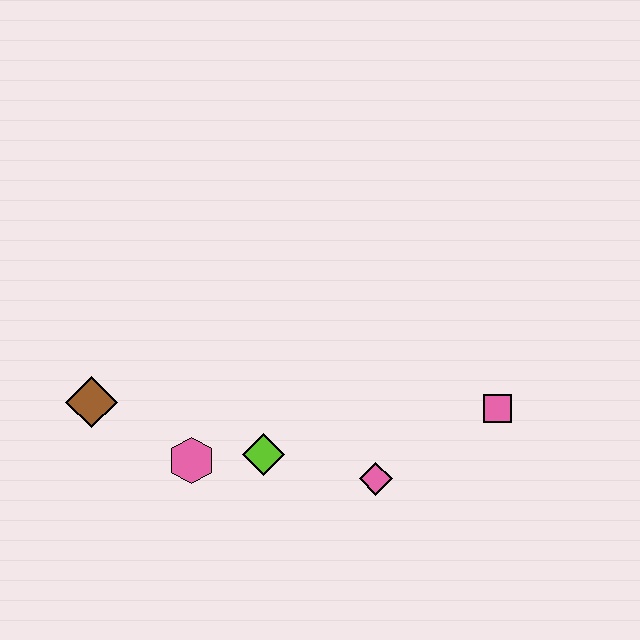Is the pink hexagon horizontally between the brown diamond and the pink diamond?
Yes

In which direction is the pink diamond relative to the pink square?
The pink diamond is to the left of the pink square.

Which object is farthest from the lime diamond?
The pink square is farthest from the lime diamond.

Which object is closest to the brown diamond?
The pink hexagon is closest to the brown diamond.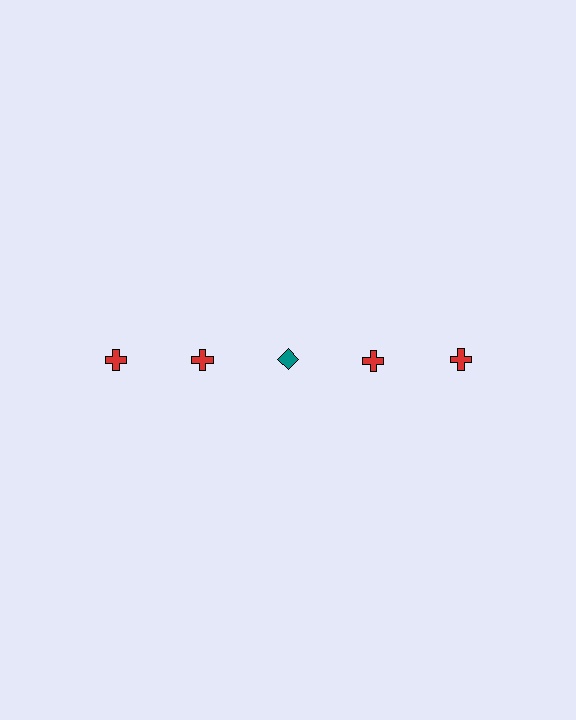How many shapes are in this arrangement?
There are 5 shapes arranged in a grid pattern.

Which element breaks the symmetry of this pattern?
The teal diamond in the top row, center column breaks the symmetry. All other shapes are red crosses.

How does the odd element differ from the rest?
It differs in both color (teal instead of red) and shape (diamond instead of cross).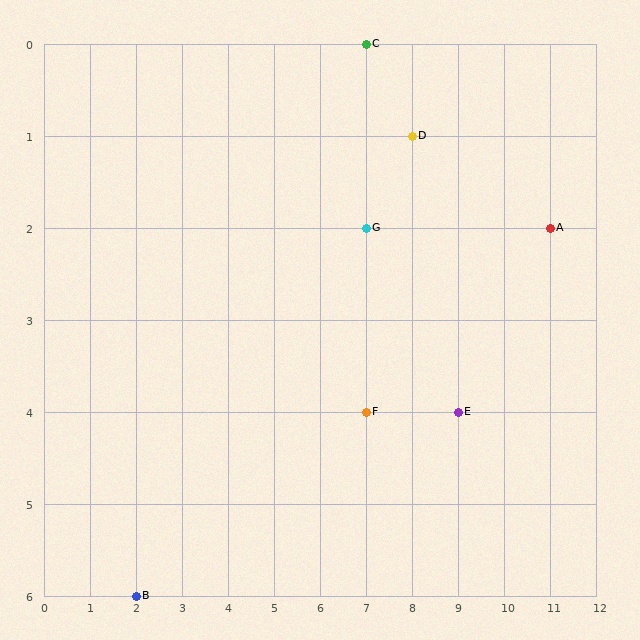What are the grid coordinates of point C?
Point C is at grid coordinates (7, 0).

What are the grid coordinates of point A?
Point A is at grid coordinates (11, 2).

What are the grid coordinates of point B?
Point B is at grid coordinates (2, 6).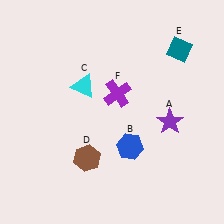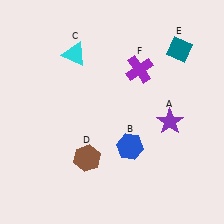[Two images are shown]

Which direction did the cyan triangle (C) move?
The cyan triangle (C) moved up.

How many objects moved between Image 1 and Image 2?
2 objects moved between the two images.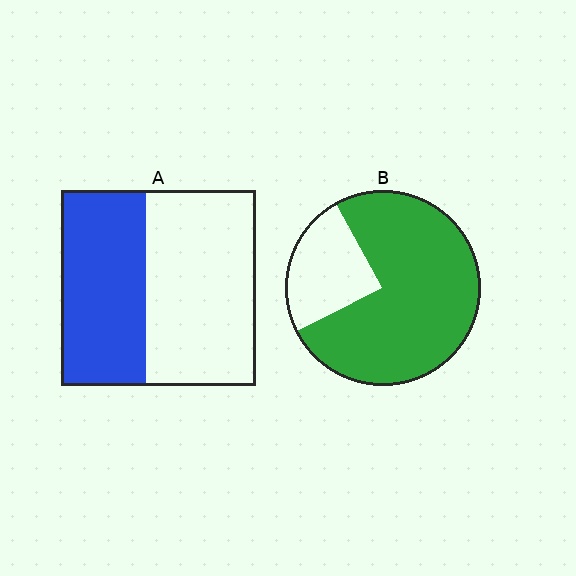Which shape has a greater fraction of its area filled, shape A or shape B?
Shape B.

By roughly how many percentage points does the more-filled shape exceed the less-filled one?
By roughly 30 percentage points (B over A).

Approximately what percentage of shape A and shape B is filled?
A is approximately 45% and B is approximately 75%.